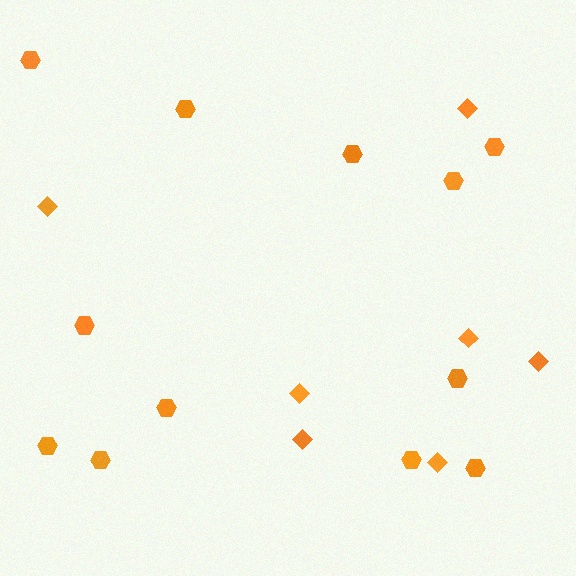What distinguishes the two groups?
There are 2 groups: one group of diamonds (7) and one group of hexagons (12).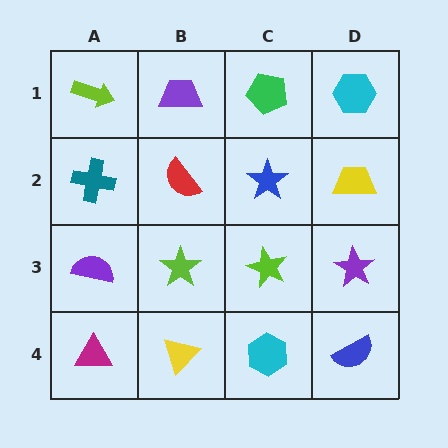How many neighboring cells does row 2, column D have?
3.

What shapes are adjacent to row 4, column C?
A lime star (row 3, column C), a yellow triangle (row 4, column B), a blue semicircle (row 4, column D).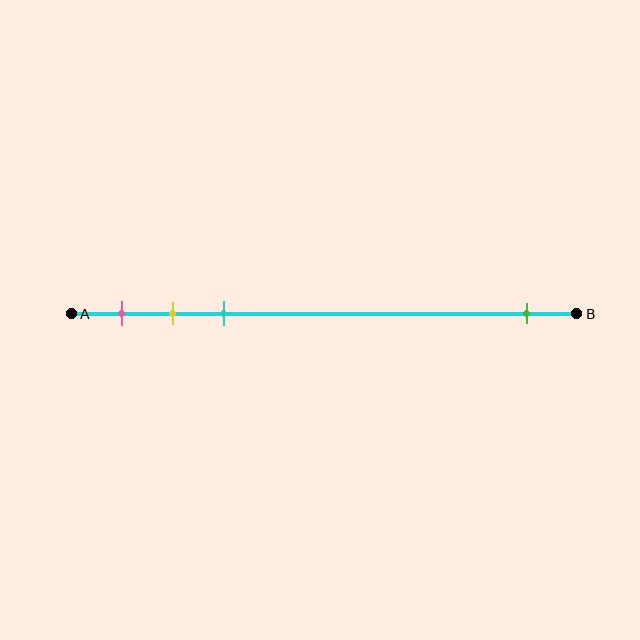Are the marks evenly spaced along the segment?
No, the marks are not evenly spaced.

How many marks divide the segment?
There are 4 marks dividing the segment.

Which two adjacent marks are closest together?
The yellow and cyan marks are the closest adjacent pair.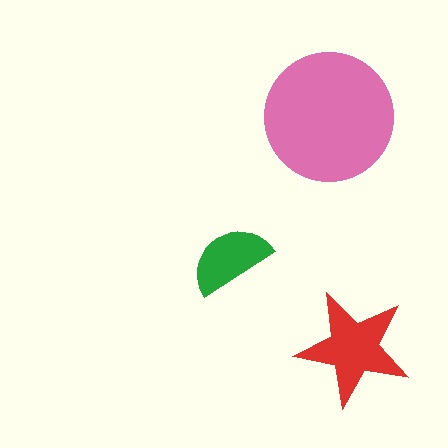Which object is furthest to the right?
The red star is rightmost.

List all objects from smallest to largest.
The green semicircle, the red star, the pink circle.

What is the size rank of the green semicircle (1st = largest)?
3rd.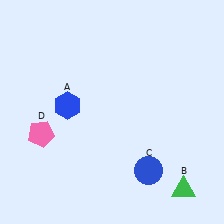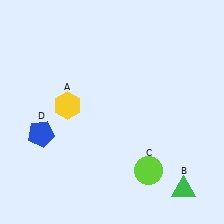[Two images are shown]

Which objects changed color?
A changed from blue to yellow. C changed from blue to lime. D changed from pink to blue.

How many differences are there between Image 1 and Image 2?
There are 3 differences between the two images.